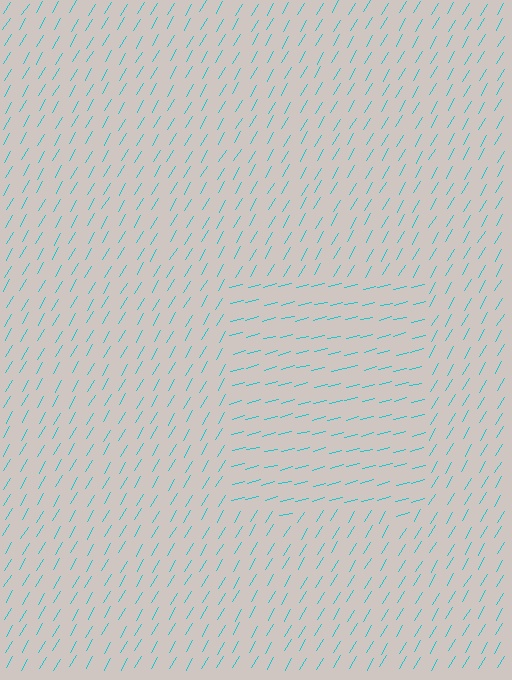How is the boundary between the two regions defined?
The boundary is defined purely by a change in line orientation (approximately 45 degrees difference). All lines are the same color and thickness.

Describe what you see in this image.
The image is filled with small cyan line segments. A rectangle region in the image has lines oriented differently from the surrounding lines, creating a visible texture boundary.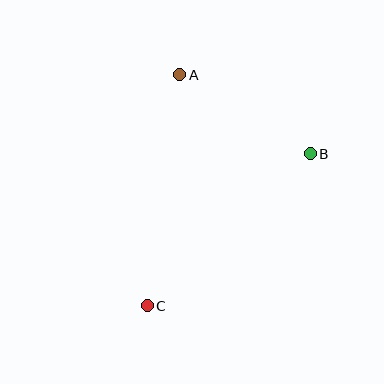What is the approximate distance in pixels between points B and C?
The distance between B and C is approximately 223 pixels.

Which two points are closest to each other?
Points A and B are closest to each other.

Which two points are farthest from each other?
Points A and C are farthest from each other.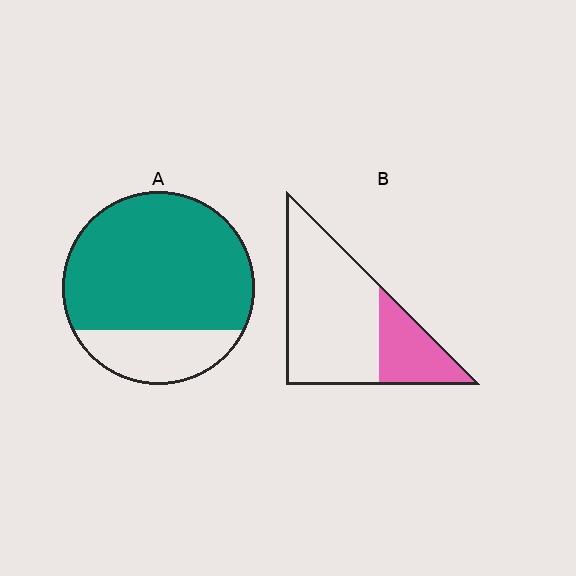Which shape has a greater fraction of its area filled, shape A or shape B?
Shape A.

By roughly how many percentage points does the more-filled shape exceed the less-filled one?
By roughly 50 percentage points (A over B).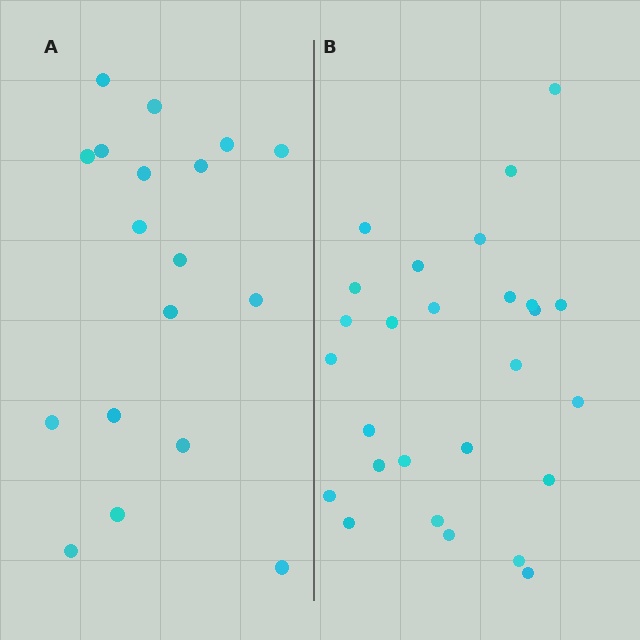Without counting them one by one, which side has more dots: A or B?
Region B (the right region) has more dots.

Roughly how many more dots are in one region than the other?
Region B has roughly 8 or so more dots than region A.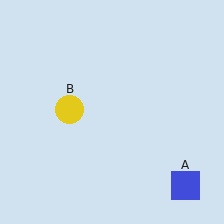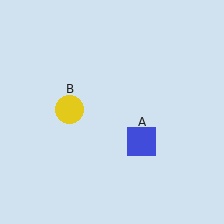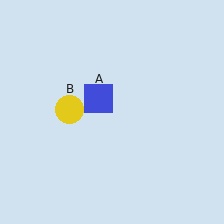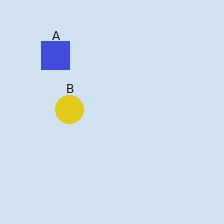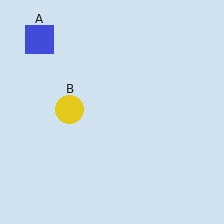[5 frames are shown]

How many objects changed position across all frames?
1 object changed position: blue square (object A).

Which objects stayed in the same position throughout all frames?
Yellow circle (object B) remained stationary.